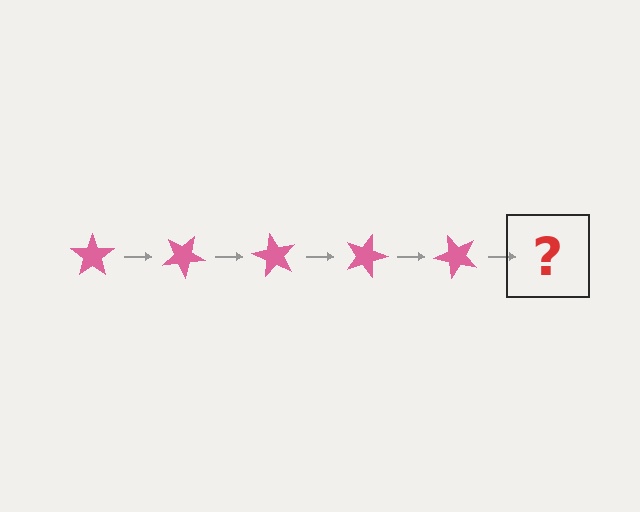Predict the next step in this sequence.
The next step is a pink star rotated 150 degrees.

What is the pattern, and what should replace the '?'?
The pattern is that the star rotates 30 degrees each step. The '?' should be a pink star rotated 150 degrees.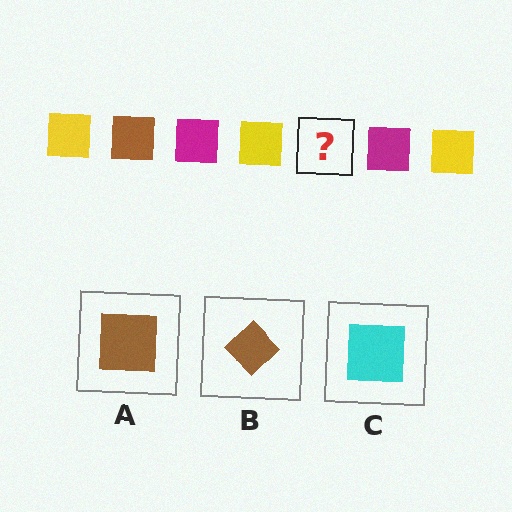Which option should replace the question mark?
Option A.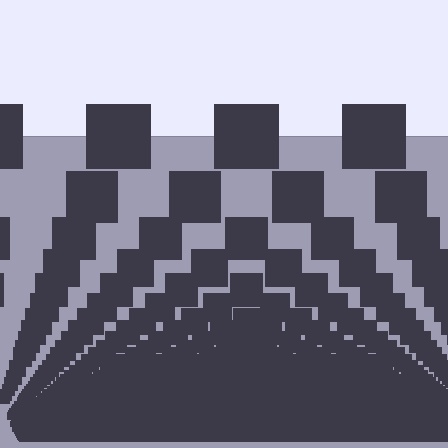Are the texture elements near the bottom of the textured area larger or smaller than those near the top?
Smaller. The gradient is inverted — elements near the bottom are smaller and denser.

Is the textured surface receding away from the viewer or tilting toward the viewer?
The surface appears to tilt toward the viewer. Texture elements get larger and sparser toward the top.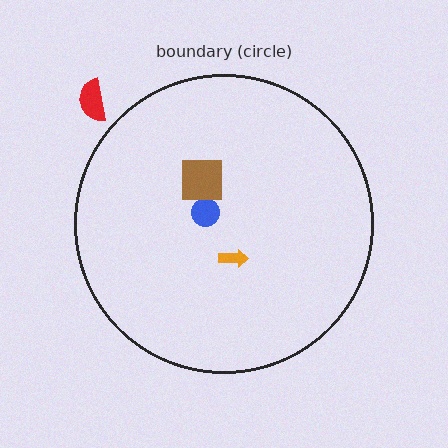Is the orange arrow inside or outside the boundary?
Inside.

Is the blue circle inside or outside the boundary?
Inside.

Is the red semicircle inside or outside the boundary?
Outside.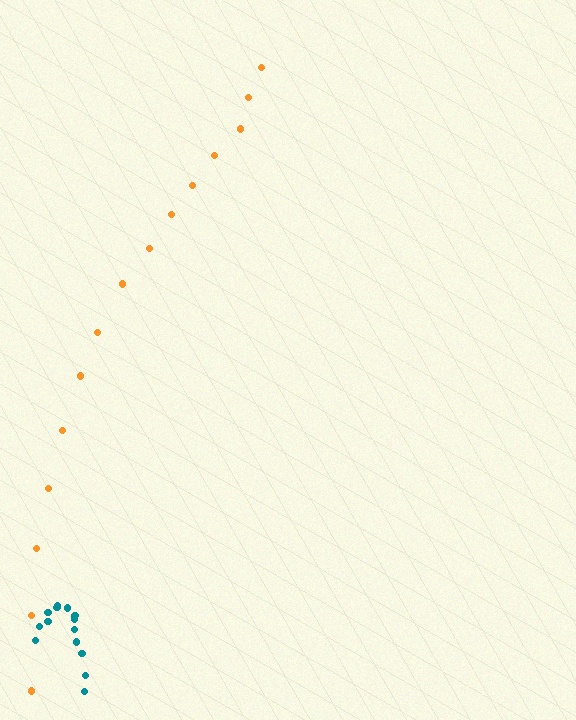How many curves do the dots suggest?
There are 2 distinct paths.